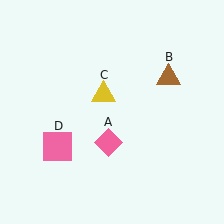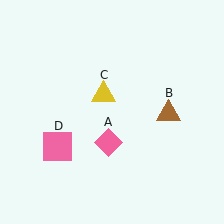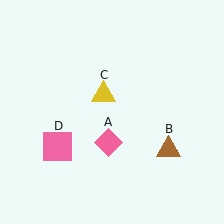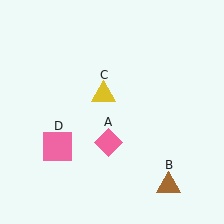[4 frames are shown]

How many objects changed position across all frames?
1 object changed position: brown triangle (object B).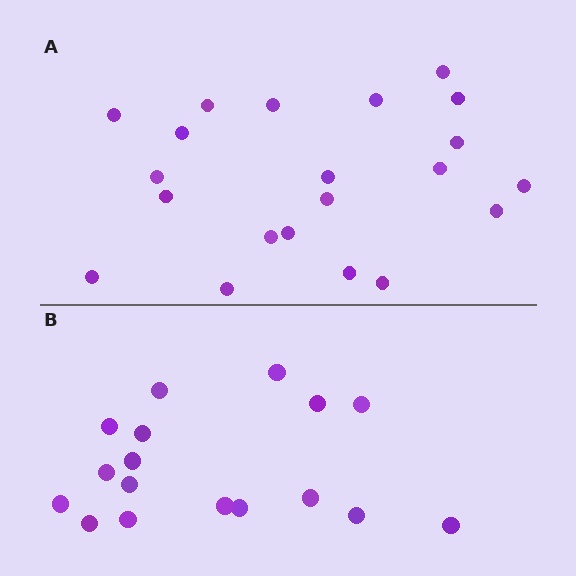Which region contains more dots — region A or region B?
Region A (the top region) has more dots.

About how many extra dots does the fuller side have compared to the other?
Region A has about 4 more dots than region B.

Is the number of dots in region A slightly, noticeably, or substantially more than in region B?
Region A has only slightly more — the two regions are fairly close. The ratio is roughly 1.2 to 1.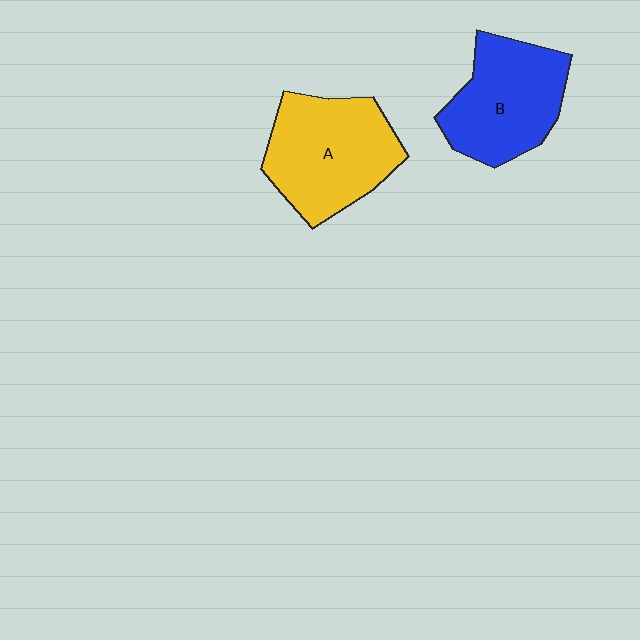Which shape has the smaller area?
Shape B (blue).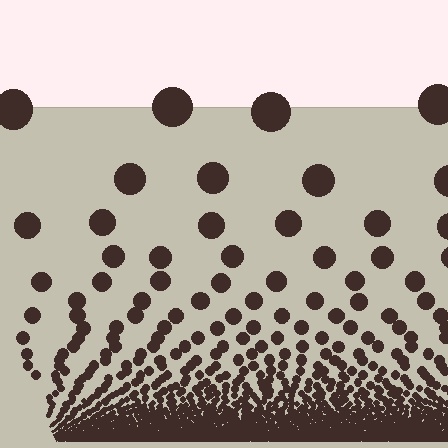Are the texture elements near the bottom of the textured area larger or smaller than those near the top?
Smaller. The gradient is inverted — elements near the bottom are smaller and denser.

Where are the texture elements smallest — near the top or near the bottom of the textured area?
Near the bottom.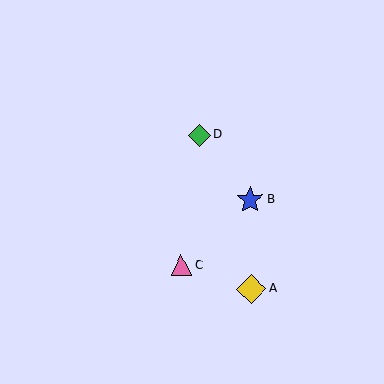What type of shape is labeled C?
Shape C is a pink triangle.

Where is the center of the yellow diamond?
The center of the yellow diamond is at (251, 289).